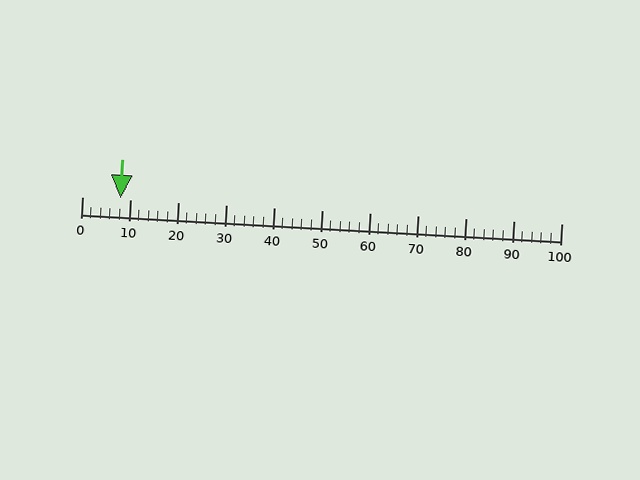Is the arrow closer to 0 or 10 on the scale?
The arrow is closer to 10.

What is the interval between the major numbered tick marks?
The major tick marks are spaced 10 units apart.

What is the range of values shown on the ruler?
The ruler shows values from 0 to 100.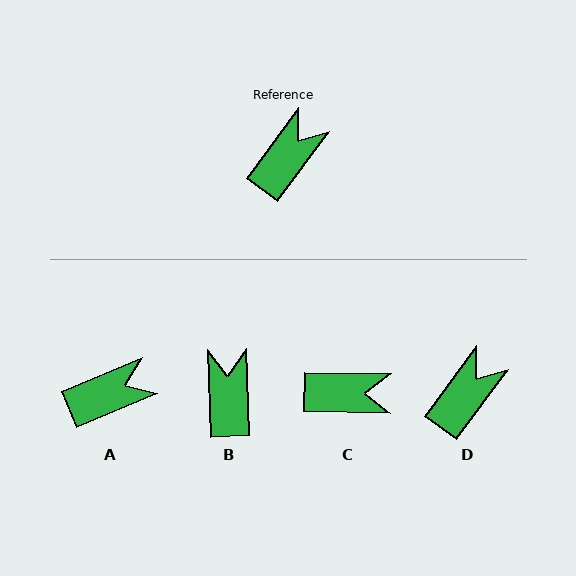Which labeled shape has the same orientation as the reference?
D.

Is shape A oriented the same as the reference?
No, it is off by about 31 degrees.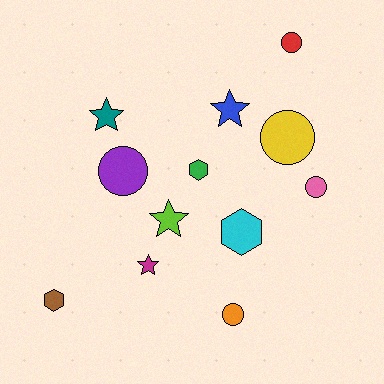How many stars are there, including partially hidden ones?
There are 4 stars.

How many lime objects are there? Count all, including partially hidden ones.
There is 1 lime object.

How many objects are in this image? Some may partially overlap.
There are 12 objects.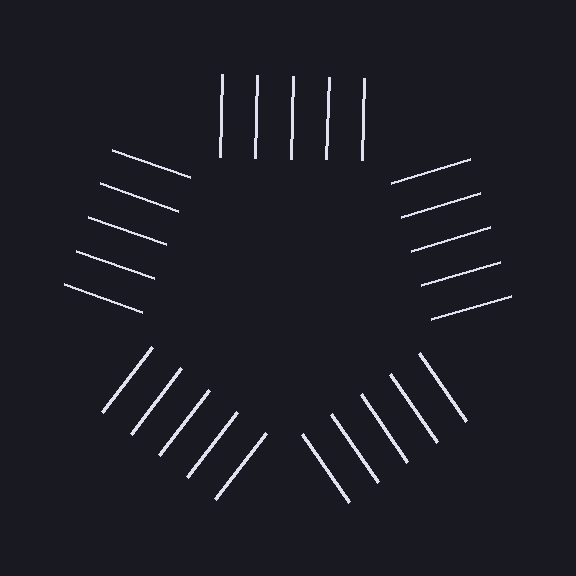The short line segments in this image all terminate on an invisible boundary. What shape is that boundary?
An illusory pentagon — the line segments terminate on its edges but no continuous stroke is drawn.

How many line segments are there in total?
25 — 5 along each of the 5 edges.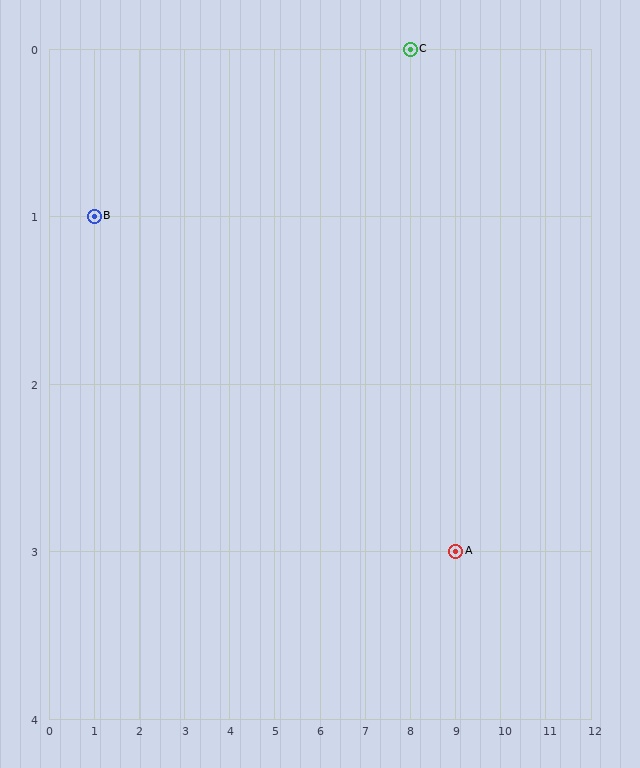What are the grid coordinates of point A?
Point A is at grid coordinates (9, 3).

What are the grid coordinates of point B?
Point B is at grid coordinates (1, 1).